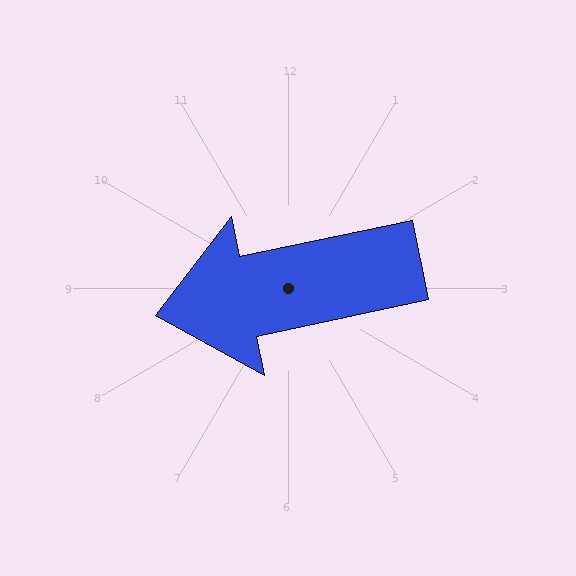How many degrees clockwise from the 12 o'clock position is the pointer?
Approximately 258 degrees.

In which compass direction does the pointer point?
West.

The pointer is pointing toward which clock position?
Roughly 9 o'clock.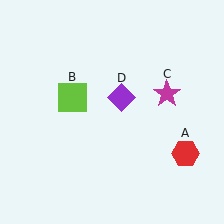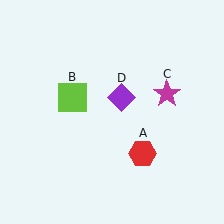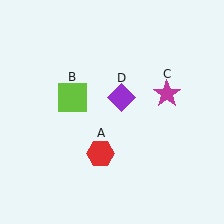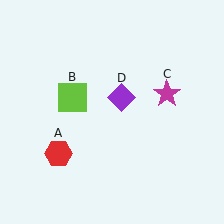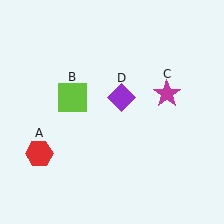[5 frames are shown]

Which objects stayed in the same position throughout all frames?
Lime square (object B) and magenta star (object C) and purple diamond (object D) remained stationary.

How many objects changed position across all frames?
1 object changed position: red hexagon (object A).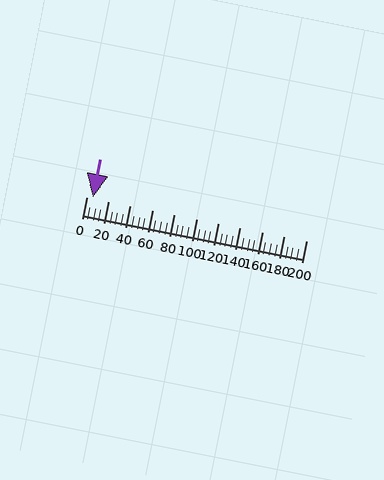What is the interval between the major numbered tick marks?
The major tick marks are spaced 20 units apart.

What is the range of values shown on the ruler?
The ruler shows values from 0 to 200.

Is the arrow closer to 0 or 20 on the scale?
The arrow is closer to 0.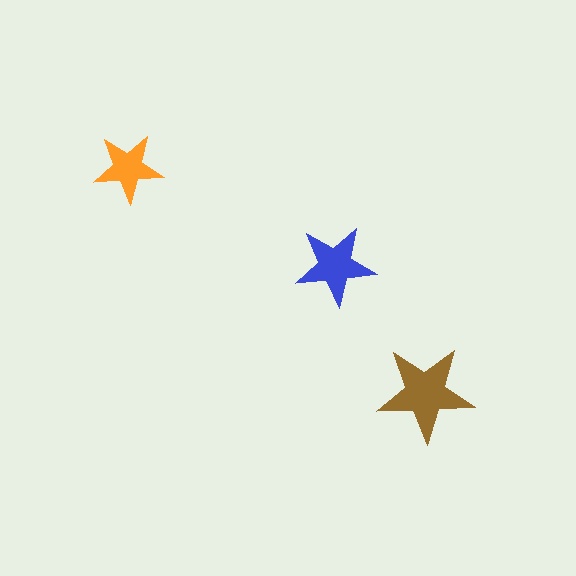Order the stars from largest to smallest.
the brown one, the blue one, the orange one.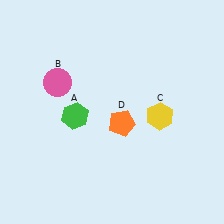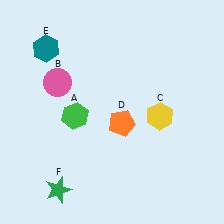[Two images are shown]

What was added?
A teal hexagon (E), a green star (F) were added in Image 2.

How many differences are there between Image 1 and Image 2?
There are 2 differences between the two images.